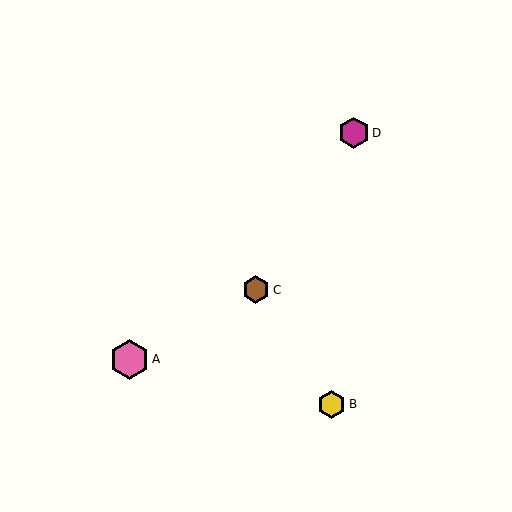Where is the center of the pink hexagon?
The center of the pink hexagon is at (130, 359).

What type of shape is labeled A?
Shape A is a pink hexagon.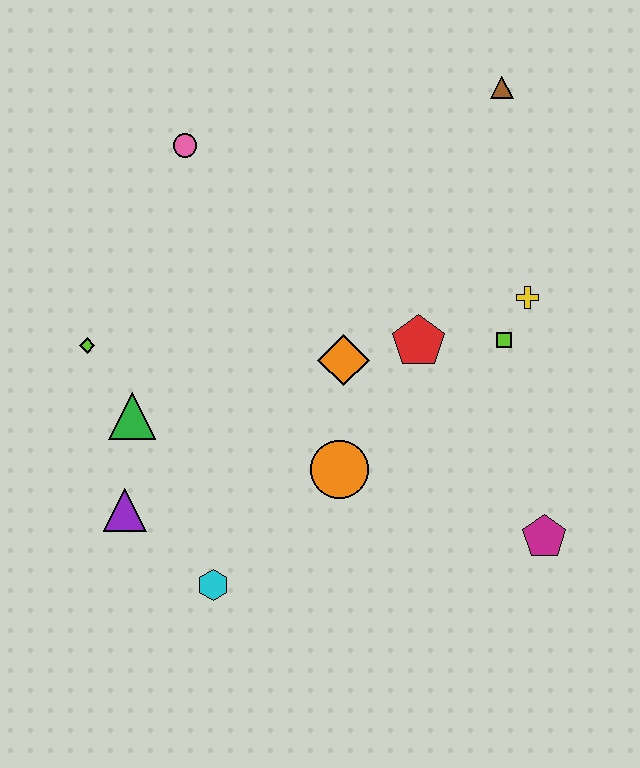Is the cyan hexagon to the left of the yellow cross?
Yes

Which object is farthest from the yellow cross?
The purple triangle is farthest from the yellow cross.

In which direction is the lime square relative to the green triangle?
The lime square is to the right of the green triangle.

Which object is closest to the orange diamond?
The red pentagon is closest to the orange diamond.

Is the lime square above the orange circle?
Yes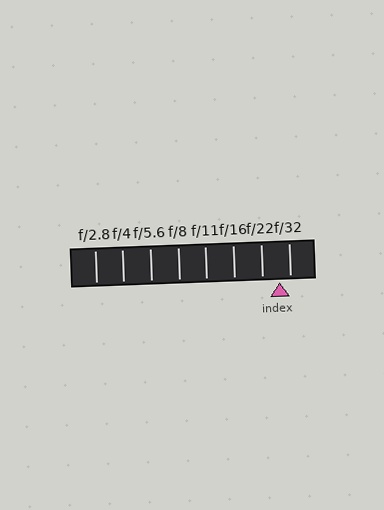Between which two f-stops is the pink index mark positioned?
The index mark is between f/22 and f/32.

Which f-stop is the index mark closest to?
The index mark is closest to f/32.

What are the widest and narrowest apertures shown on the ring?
The widest aperture shown is f/2.8 and the narrowest is f/32.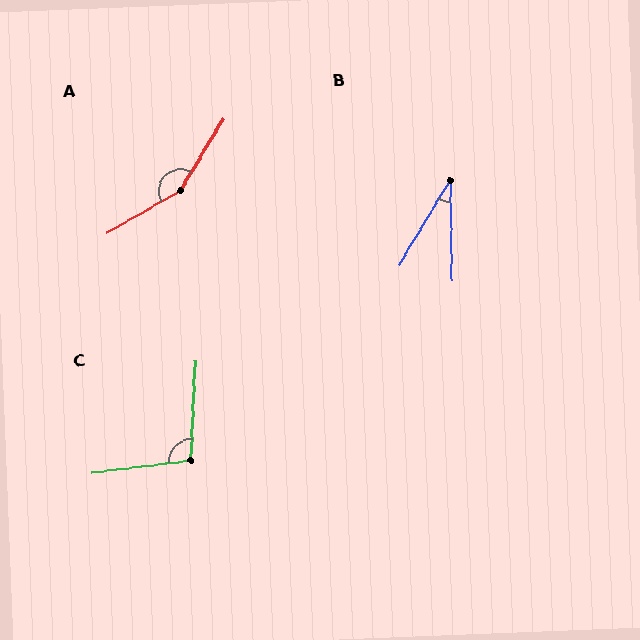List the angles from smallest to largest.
B (32°), C (100°), A (151°).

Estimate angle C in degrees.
Approximately 100 degrees.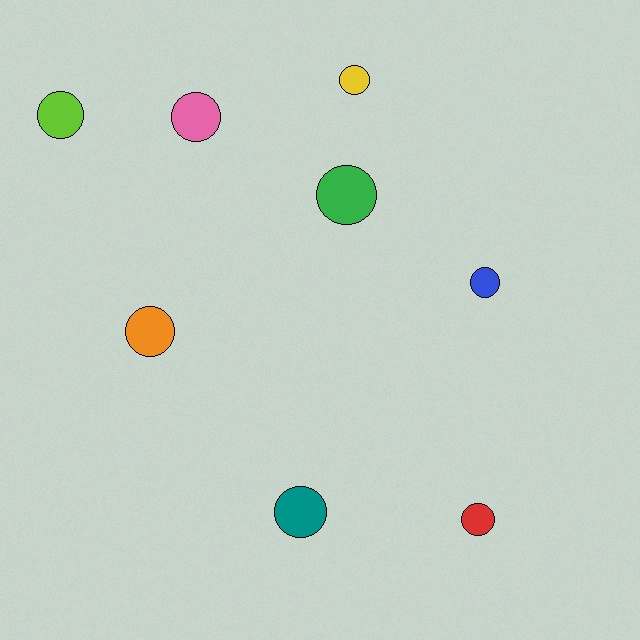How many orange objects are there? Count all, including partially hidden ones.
There is 1 orange object.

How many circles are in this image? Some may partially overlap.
There are 8 circles.